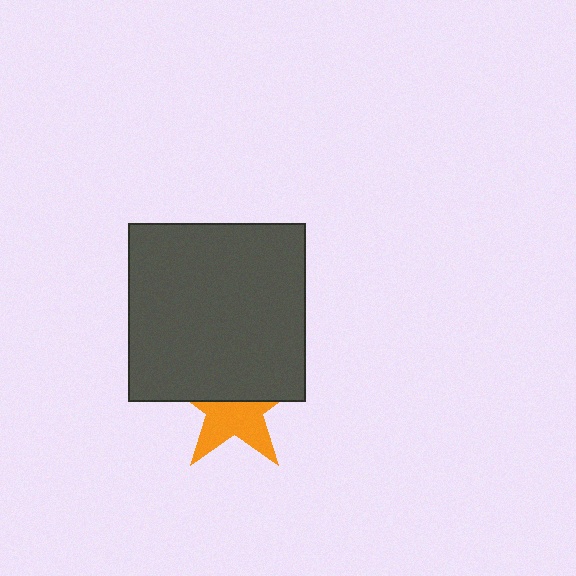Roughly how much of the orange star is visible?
About half of it is visible (roughly 51%).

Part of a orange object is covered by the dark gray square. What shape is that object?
It is a star.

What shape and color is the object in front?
The object in front is a dark gray square.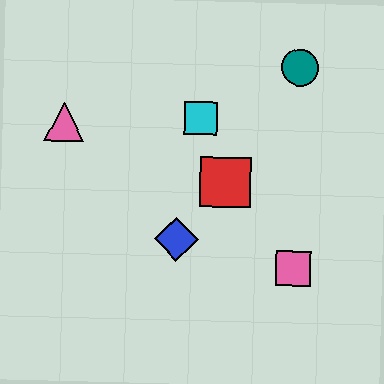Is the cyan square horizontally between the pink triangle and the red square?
Yes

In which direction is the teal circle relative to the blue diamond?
The teal circle is above the blue diamond.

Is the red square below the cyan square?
Yes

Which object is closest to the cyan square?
The red square is closest to the cyan square.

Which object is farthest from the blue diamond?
The teal circle is farthest from the blue diamond.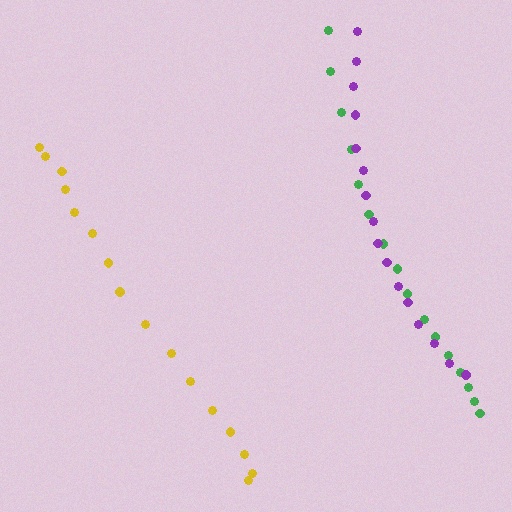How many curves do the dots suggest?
There are 3 distinct paths.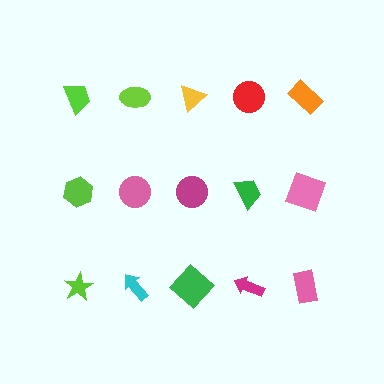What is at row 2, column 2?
A pink circle.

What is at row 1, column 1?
A lime trapezoid.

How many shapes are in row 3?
5 shapes.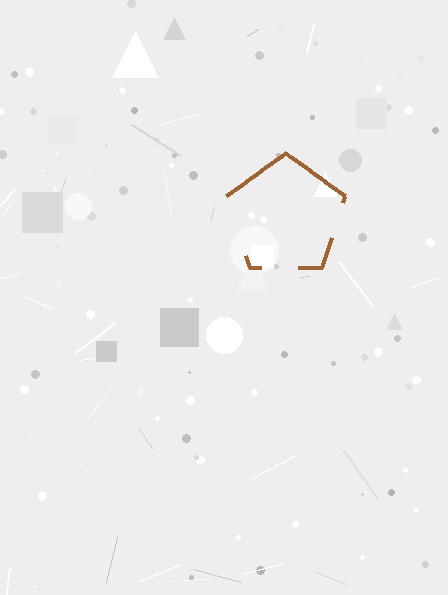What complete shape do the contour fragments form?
The contour fragments form a pentagon.